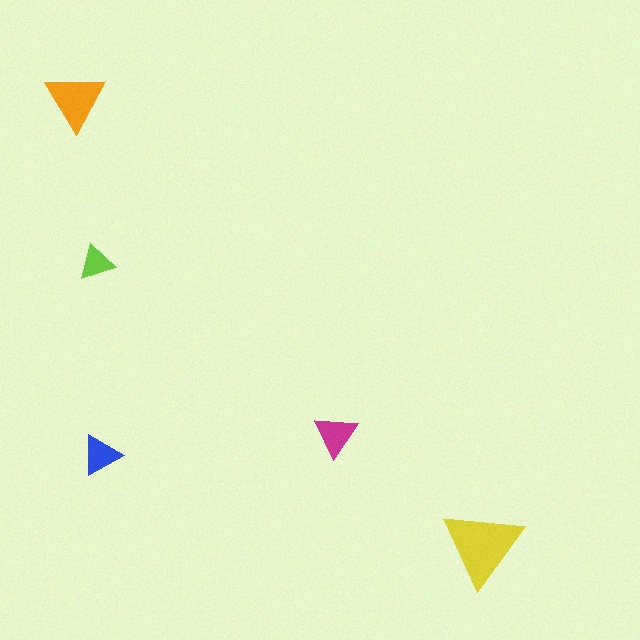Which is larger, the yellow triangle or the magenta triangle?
The yellow one.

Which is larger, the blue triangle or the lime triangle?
The blue one.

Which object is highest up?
The orange triangle is topmost.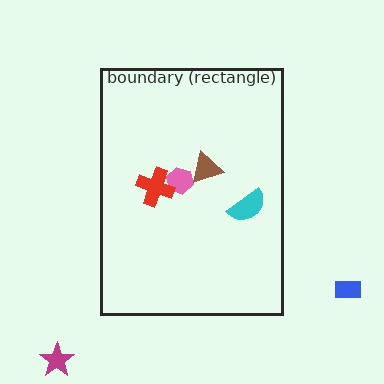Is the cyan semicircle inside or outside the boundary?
Inside.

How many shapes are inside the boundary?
4 inside, 2 outside.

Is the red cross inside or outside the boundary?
Inside.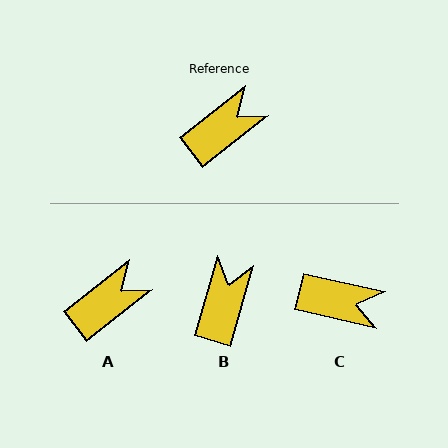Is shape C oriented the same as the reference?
No, it is off by about 50 degrees.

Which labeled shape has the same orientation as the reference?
A.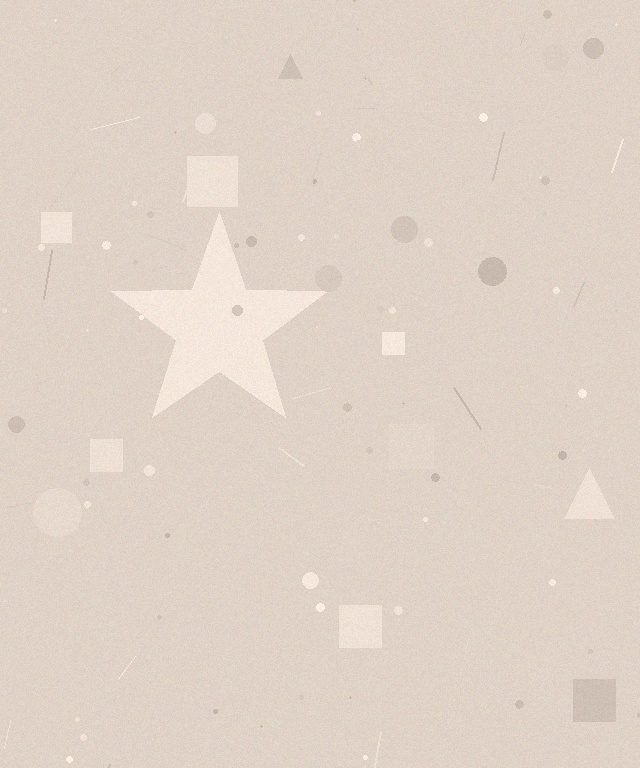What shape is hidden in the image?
A star is hidden in the image.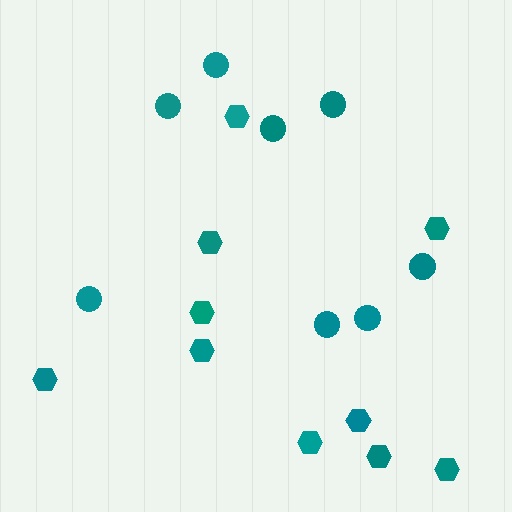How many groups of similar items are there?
There are 2 groups: one group of circles (8) and one group of hexagons (10).